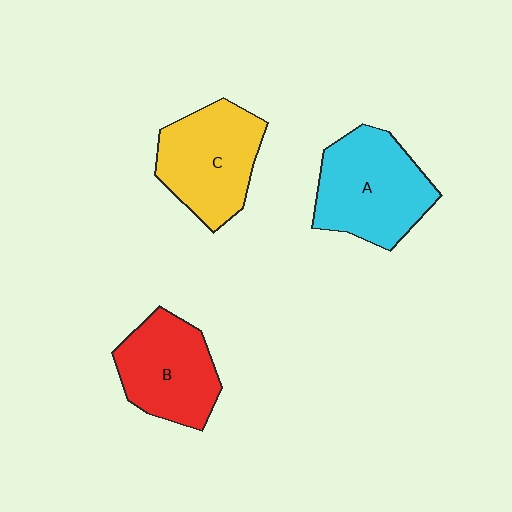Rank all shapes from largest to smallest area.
From largest to smallest: A (cyan), C (yellow), B (red).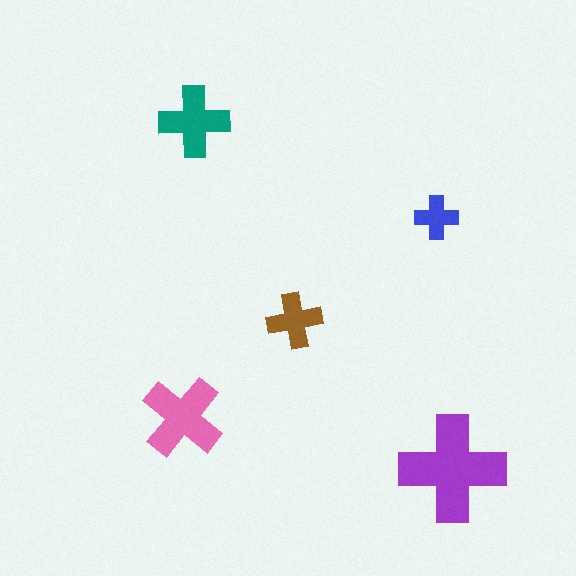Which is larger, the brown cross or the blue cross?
The brown one.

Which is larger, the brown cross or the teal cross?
The teal one.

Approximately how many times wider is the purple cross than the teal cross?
About 1.5 times wider.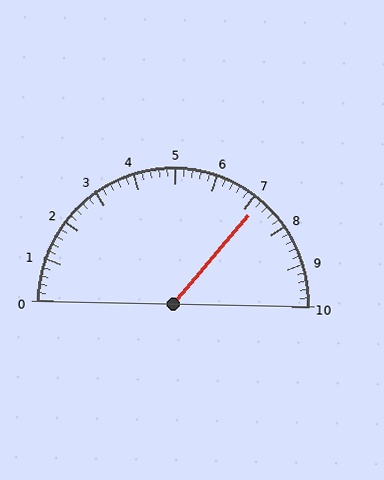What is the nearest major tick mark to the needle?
The nearest major tick mark is 7.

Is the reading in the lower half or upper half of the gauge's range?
The reading is in the upper half of the range (0 to 10).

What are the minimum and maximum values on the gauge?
The gauge ranges from 0 to 10.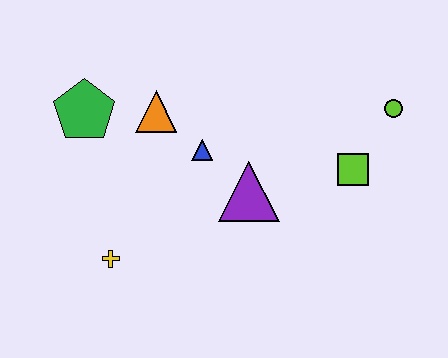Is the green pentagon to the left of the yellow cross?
Yes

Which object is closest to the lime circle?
The lime square is closest to the lime circle.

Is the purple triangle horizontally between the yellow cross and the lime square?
Yes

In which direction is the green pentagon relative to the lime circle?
The green pentagon is to the left of the lime circle.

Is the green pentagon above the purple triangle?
Yes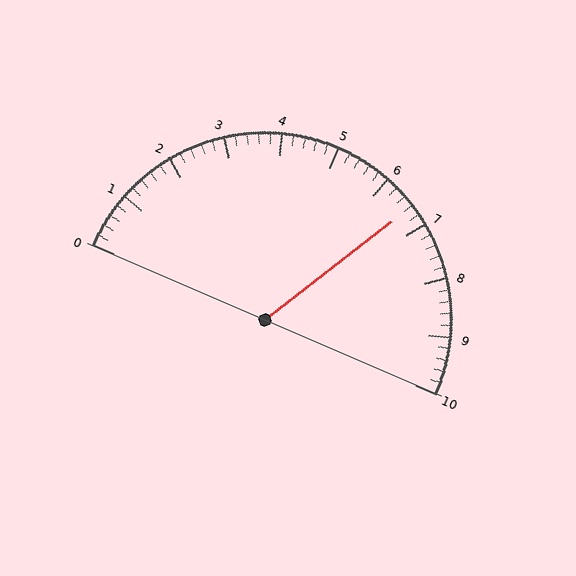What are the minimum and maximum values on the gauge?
The gauge ranges from 0 to 10.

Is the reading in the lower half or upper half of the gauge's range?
The reading is in the upper half of the range (0 to 10).